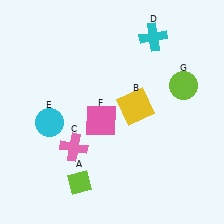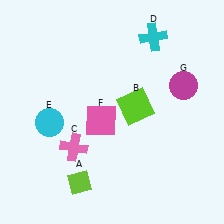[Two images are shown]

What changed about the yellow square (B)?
In Image 1, B is yellow. In Image 2, it changed to lime.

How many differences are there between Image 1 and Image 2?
There are 2 differences between the two images.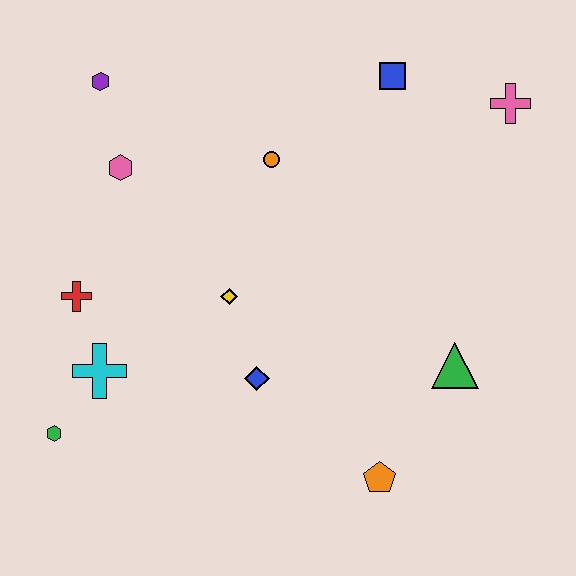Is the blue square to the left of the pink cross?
Yes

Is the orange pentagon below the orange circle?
Yes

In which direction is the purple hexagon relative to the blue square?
The purple hexagon is to the left of the blue square.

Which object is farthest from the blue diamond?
The pink cross is farthest from the blue diamond.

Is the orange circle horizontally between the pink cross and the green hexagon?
Yes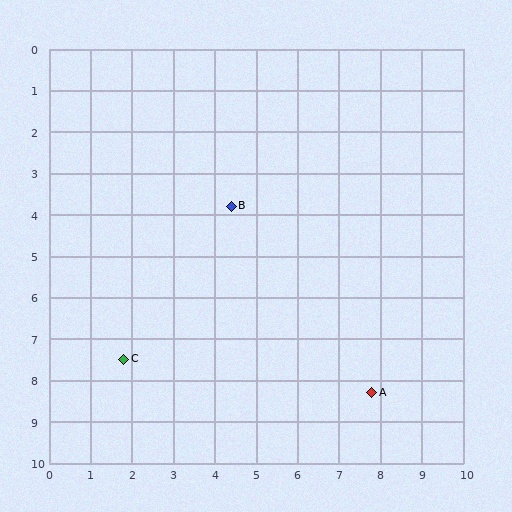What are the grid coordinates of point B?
Point B is at approximately (4.4, 3.8).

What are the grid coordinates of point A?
Point A is at approximately (7.8, 8.3).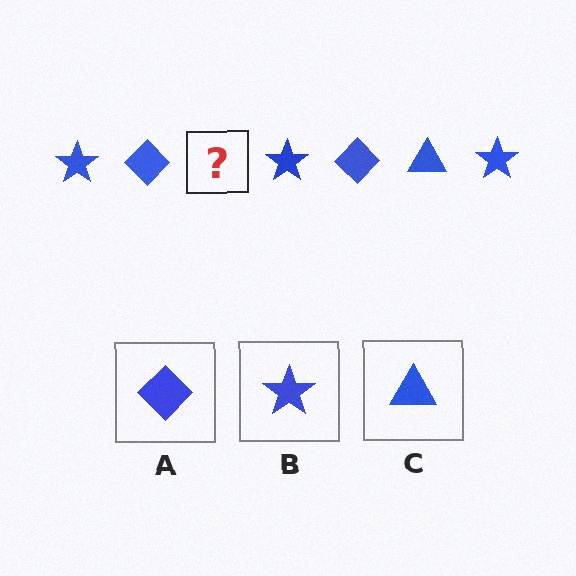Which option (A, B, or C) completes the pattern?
C.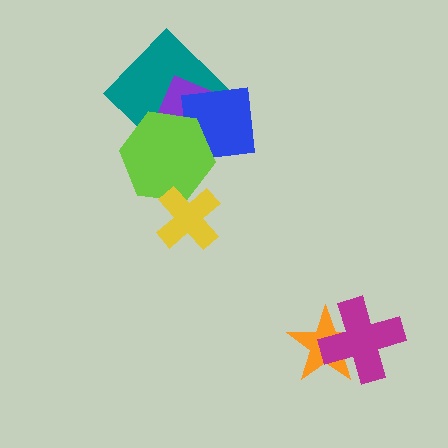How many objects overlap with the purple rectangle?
3 objects overlap with the purple rectangle.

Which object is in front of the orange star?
The magenta cross is in front of the orange star.